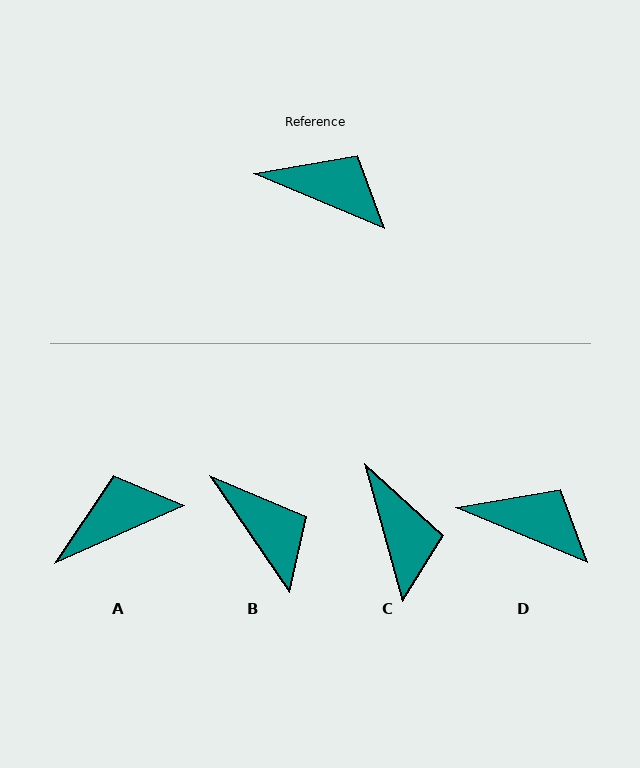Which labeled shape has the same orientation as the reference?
D.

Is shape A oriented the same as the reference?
No, it is off by about 47 degrees.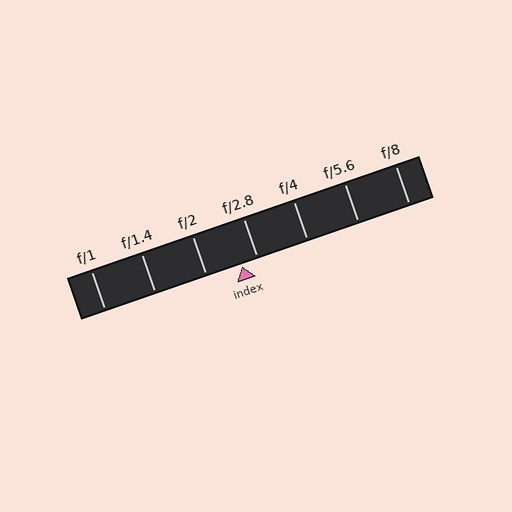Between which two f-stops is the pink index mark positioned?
The index mark is between f/2 and f/2.8.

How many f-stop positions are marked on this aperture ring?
There are 7 f-stop positions marked.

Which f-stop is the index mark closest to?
The index mark is closest to f/2.8.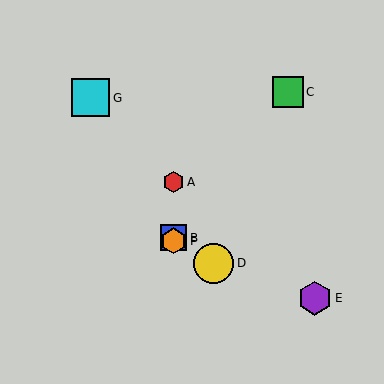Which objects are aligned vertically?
Objects A, B, F are aligned vertically.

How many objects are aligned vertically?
3 objects (A, B, F) are aligned vertically.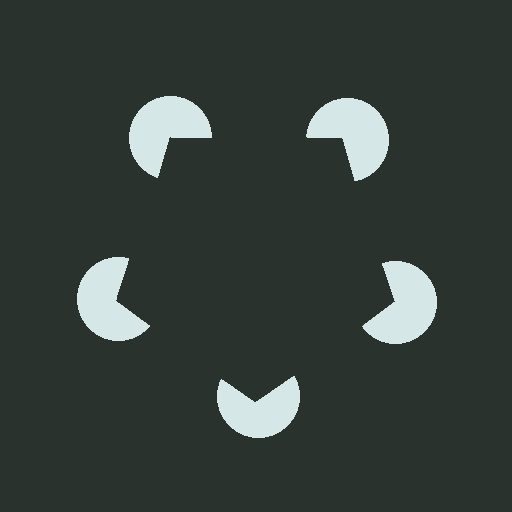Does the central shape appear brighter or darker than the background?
It typically appears slightly darker than the background, even though no actual brightness change is drawn.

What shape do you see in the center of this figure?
An illusory pentagon — its edges are inferred from the aligned wedge cuts in the pac-man discs, not physically drawn.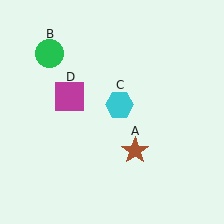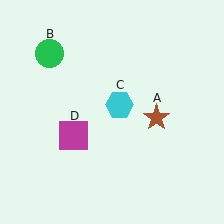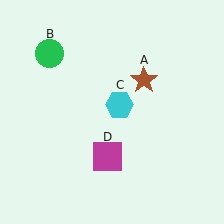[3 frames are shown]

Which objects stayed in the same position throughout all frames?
Green circle (object B) and cyan hexagon (object C) remained stationary.